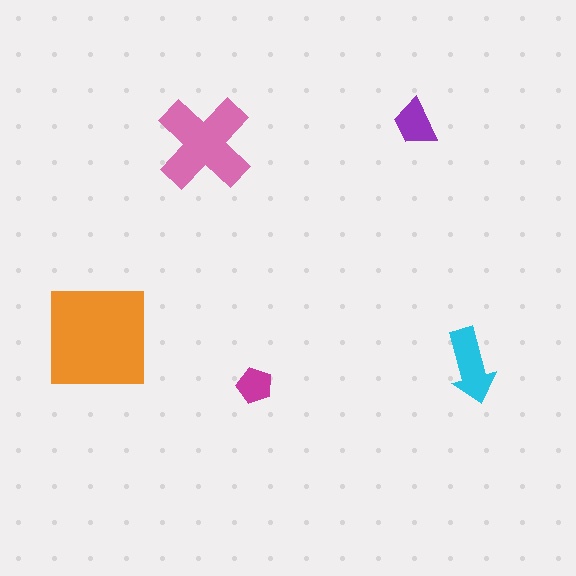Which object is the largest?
The orange square.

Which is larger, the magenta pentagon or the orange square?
The orange square.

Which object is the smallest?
The magenta pentagon.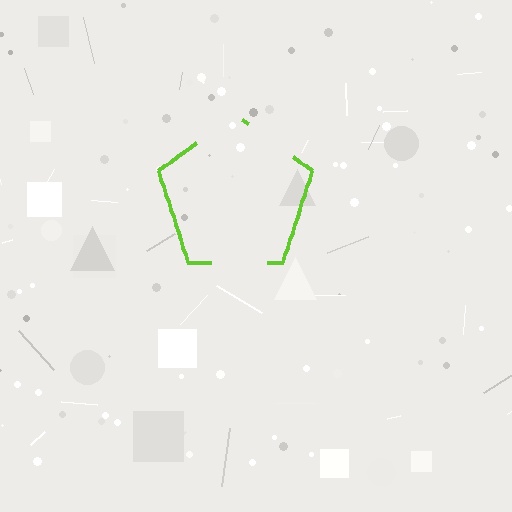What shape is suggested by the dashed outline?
The dashed outline suggests a pentagon.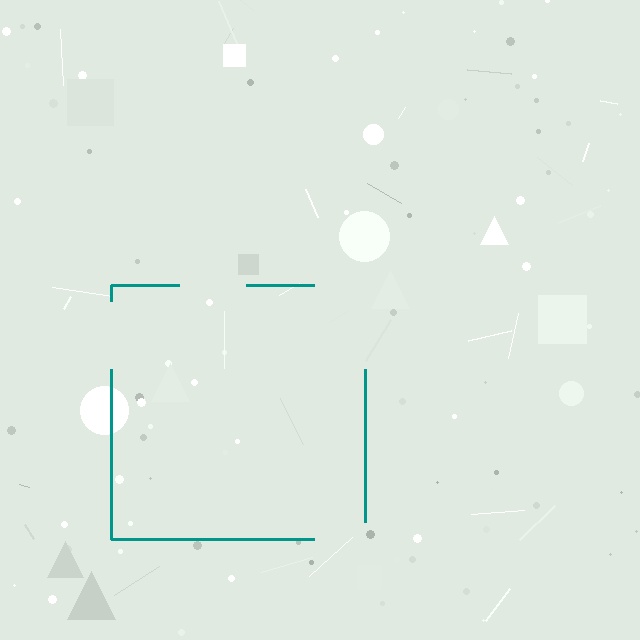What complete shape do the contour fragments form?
The contour fragments form a square.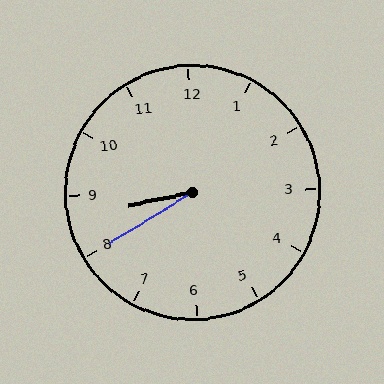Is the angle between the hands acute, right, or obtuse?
It is acute.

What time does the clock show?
8:40.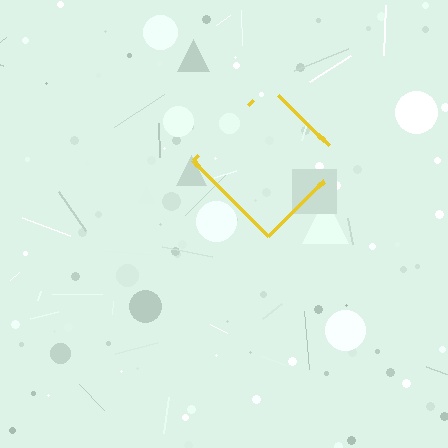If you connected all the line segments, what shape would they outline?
They would outline a diamond.